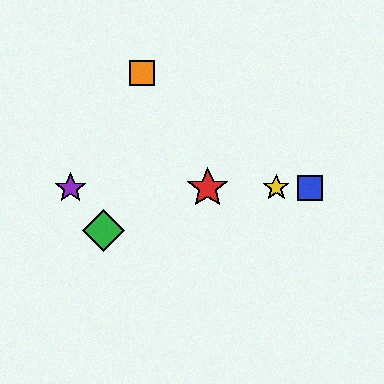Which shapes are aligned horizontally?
The red star, the blue square, the yellow star, the purple star are aligned horizontally.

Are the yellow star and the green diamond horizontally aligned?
No, the yellow star is at y≈188 and the green diamond is at y≈231.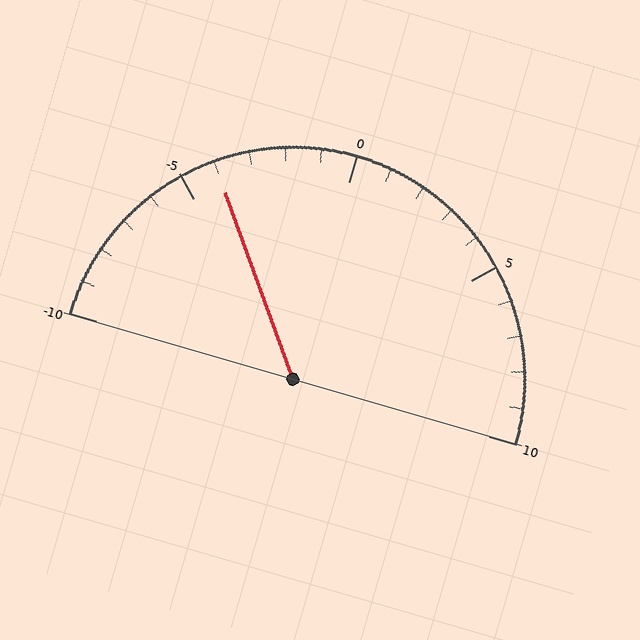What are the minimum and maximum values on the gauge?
The gauge ranges from -10 to 10.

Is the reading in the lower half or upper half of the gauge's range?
The reading is in the lower half of the range (-10 to 10).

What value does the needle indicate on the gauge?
The needle indicates approximately -4.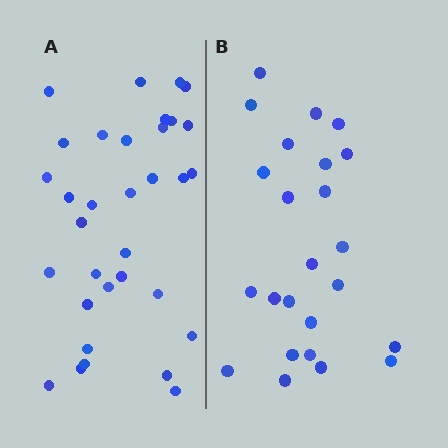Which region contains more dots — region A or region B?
Region A (the left region) has more dots.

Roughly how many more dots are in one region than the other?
Region A has roughly 8 or so more dots than region B.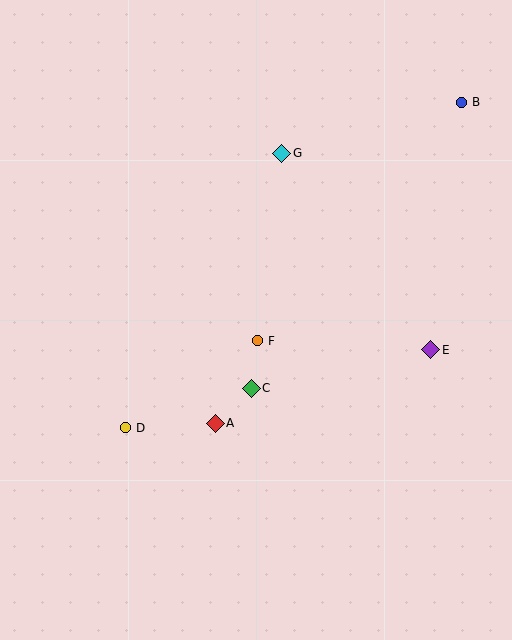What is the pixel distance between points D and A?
The distance between D and A is 90 pixels.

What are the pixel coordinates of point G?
Point G is at (282, 153).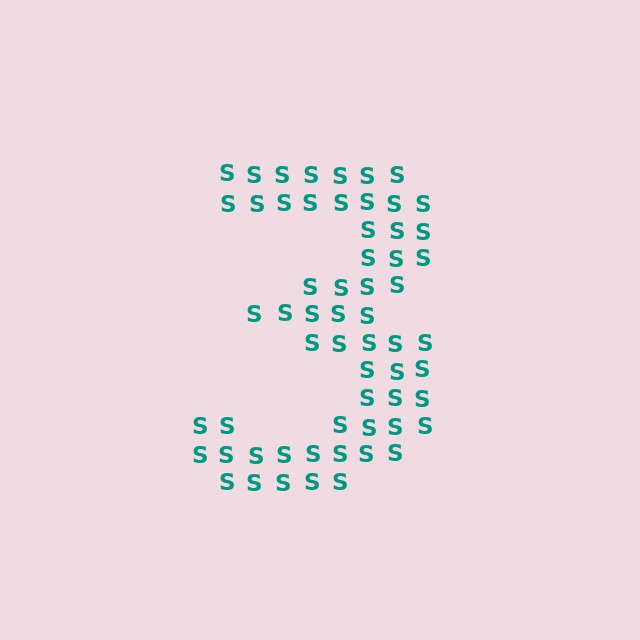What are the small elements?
The small elements are letter S's.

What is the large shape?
The large shape is the digit 3.